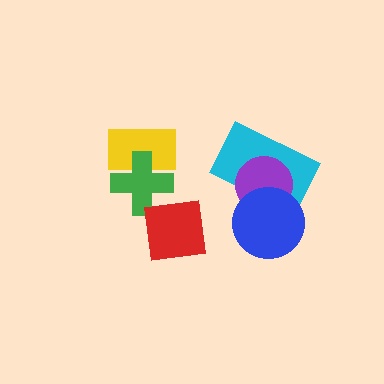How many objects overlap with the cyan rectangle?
2 objects overlap with the cyan rectangle.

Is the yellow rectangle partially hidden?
Yes, it is partially covered by another shape.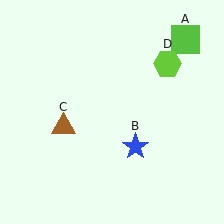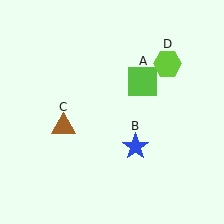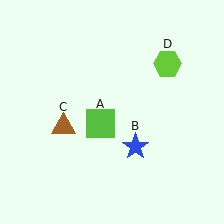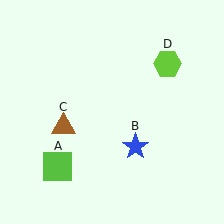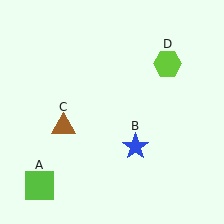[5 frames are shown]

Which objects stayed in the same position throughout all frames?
Blue star (object B) and brown triangle (object C) and lime hexagon (object D) remained stationary.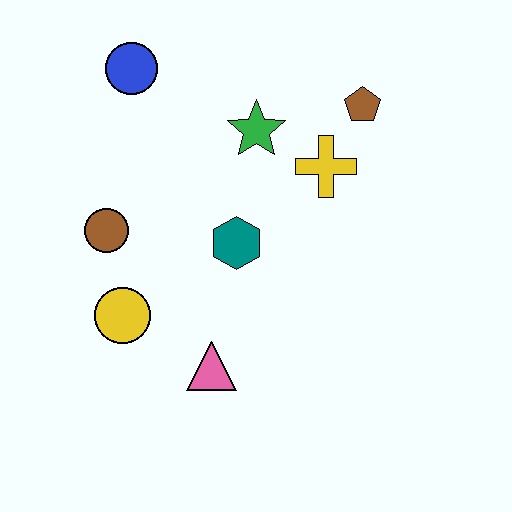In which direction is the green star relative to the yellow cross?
The green star is to the left of the yellow cross.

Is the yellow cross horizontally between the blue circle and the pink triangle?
No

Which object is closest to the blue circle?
The green star is closest to the blue circle.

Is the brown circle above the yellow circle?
Yes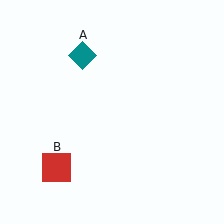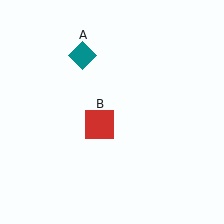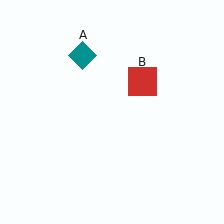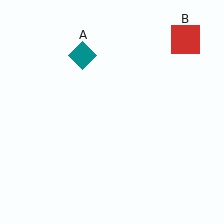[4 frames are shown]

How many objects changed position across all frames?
1 object changed position: red square (object B).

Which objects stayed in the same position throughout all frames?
Teal diamond (object A) remained stationary.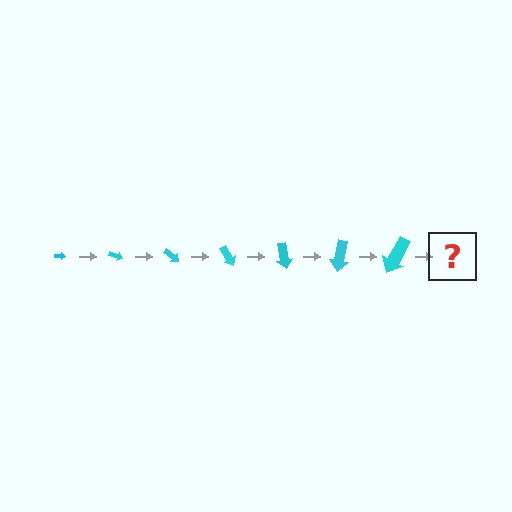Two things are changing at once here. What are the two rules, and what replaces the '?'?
The two rules are that the arrow grows larger each step and it rotates 20 degrees each step. The '?' should be an arrow, larger than the previous one and rotated 140 degrees from the start.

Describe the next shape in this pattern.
It should be an arrow, larger than the previous one and rotated 140 degrees from the start.